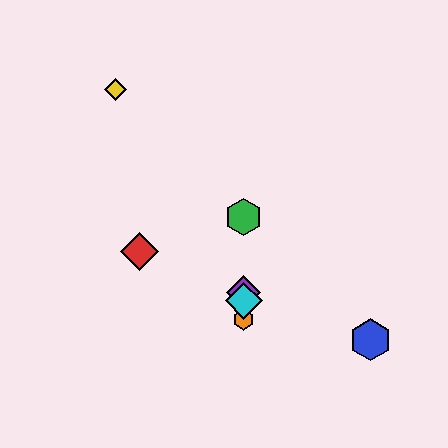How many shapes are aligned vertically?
4 shapes (the green hexagon, the purple diamond, the orange hexagon, the cyan diamond) are aligned vertically.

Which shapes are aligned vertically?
The green hexagon, the purple diamond, the orange hexagon, the cyan diamond are aligned vertically.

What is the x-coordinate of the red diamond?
The red diamond is at x≈139.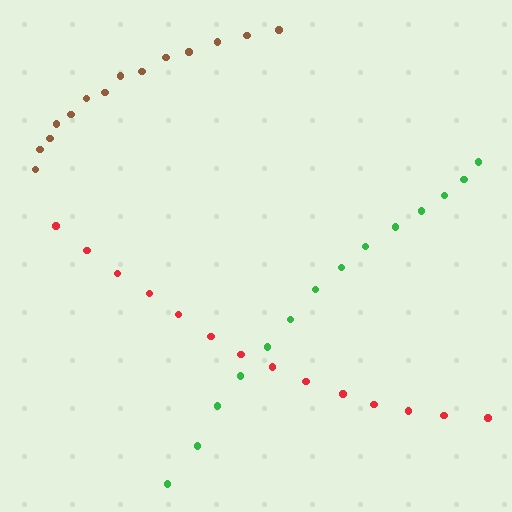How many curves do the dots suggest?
There are 3 distinct paths.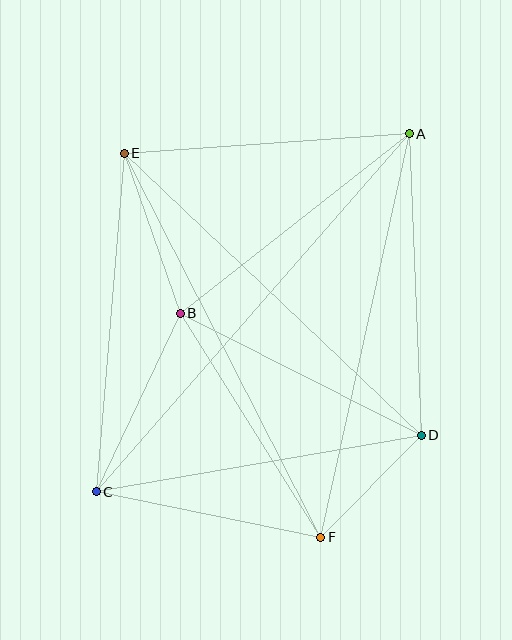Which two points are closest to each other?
Points D and F are closest to each other.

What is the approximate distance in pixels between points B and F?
The distance between B and F is approximately 264 pixels.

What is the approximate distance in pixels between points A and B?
The distance between A and B is approximately 291 pixels.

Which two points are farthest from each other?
Points A and C are farthest from each other.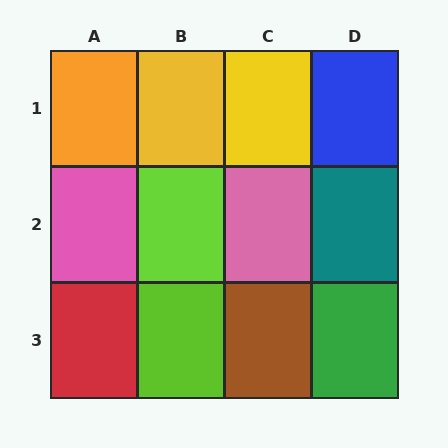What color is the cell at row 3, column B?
Lime.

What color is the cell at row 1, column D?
Blue.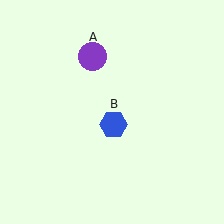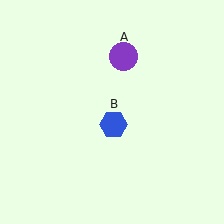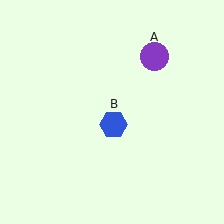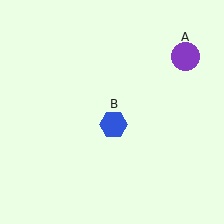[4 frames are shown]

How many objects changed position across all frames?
1 object changed position: purple circle (object A).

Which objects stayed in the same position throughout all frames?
Blue hexagon (object B) remained stationary.